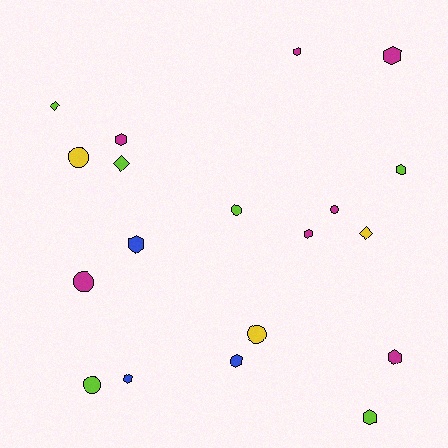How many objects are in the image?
There are 19 objects.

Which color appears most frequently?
Magenta, with 7 objects.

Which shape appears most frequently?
Hexagon, with 10 objects.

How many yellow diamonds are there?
There is 1 yellow diamond.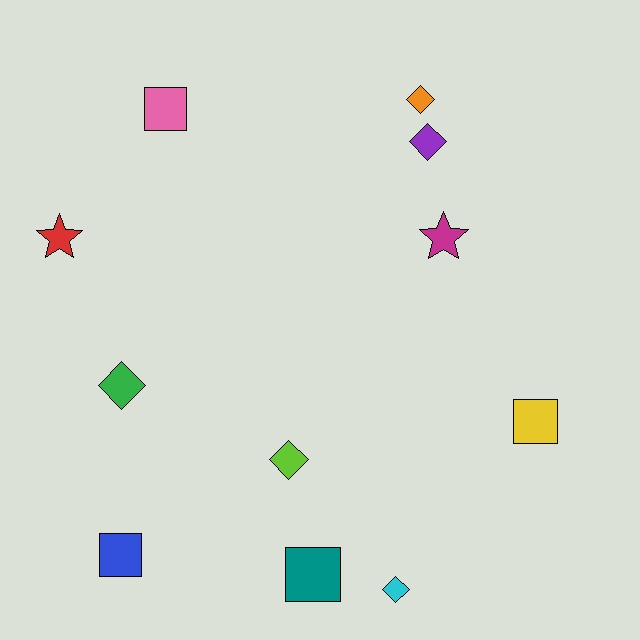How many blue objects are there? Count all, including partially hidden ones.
There is 1 blue object.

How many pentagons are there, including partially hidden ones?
There are no pentagons.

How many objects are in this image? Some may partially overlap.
There are 11 objects.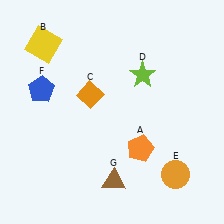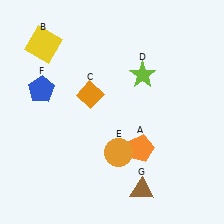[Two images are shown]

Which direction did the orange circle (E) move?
The orange circle (E) moved left.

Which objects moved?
The objects that moved are: the orange circle (E), the brown triangle (G).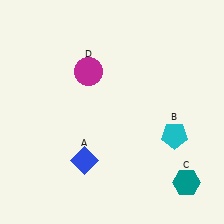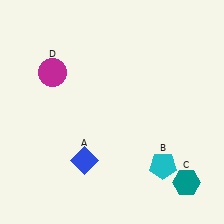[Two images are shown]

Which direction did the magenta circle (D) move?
The magenta circle (D) moved left.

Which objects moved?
The objects that moved are: the cyan pentagon (B), the magenta circle (D).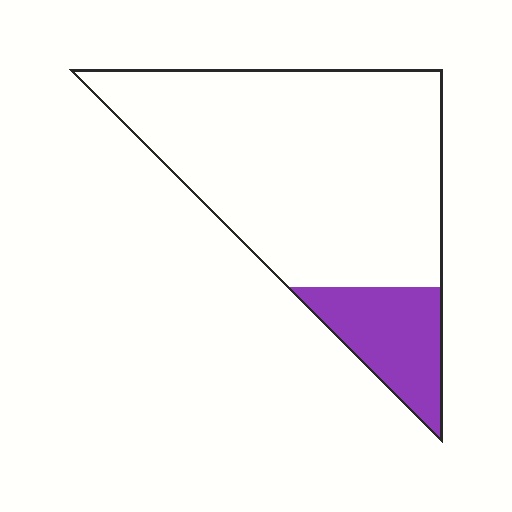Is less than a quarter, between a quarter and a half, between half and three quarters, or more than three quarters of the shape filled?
Less than a quarter.